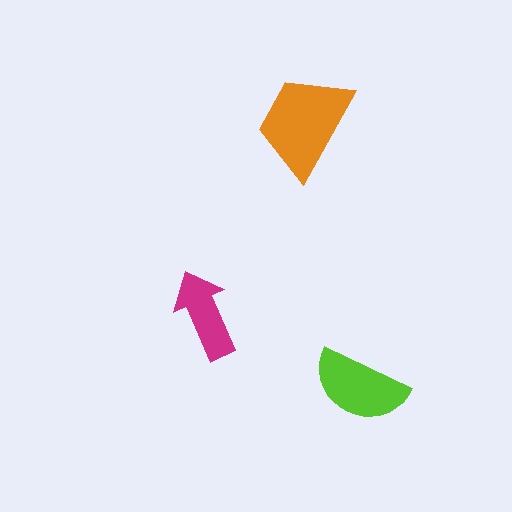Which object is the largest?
The orange trapezoid.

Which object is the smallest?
The magenta arrow.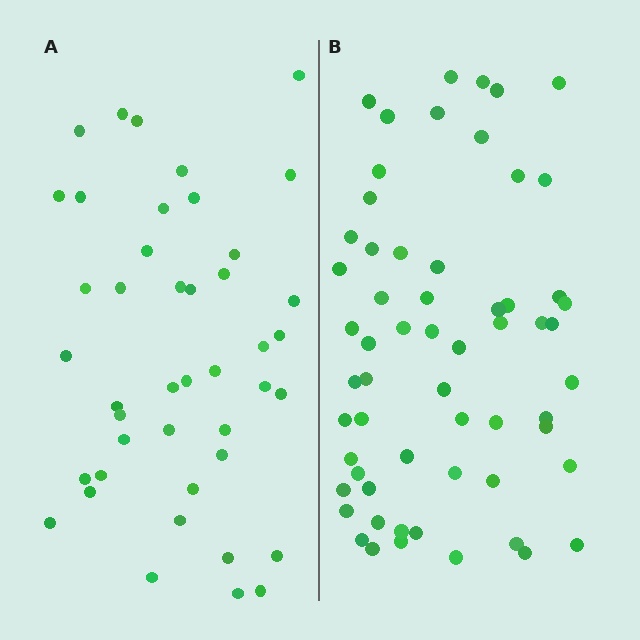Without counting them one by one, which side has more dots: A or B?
Region B (the right region) has more dots.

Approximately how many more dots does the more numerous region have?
Region B has approximately 15 more dots than region A.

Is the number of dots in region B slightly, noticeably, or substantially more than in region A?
Region B has noticeably more, but not dramatically so. The ratio is roughly 1.4 to 1.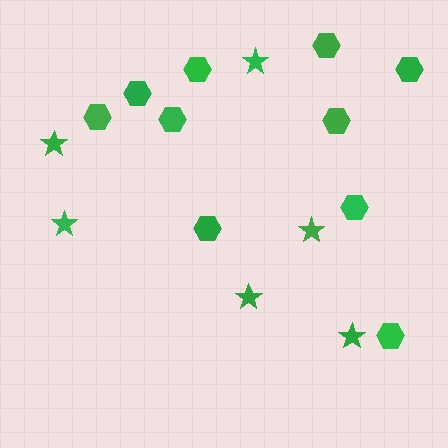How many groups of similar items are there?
There are 2 groups: one group of hexagons (10) and one group of stars (6).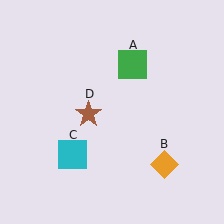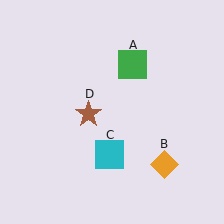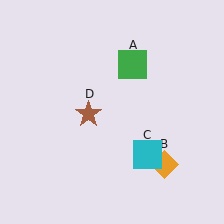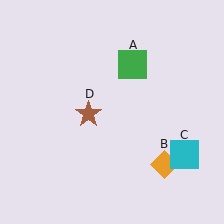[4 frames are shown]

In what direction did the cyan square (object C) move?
The cyan square (object C) moved right.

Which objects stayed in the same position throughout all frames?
Green square (object A) and orange diamond (object B) and brown star (object D) remained stationary.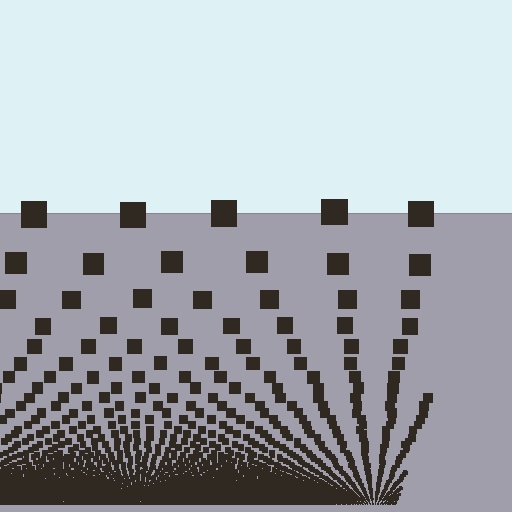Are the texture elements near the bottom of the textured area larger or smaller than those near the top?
Smaller. The gradient is inverted — elements near the bottom are smaller and denser.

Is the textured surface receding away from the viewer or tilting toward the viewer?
The surface appears to tilt toward the viewer. Texture elements get larger and sparser toward the top.